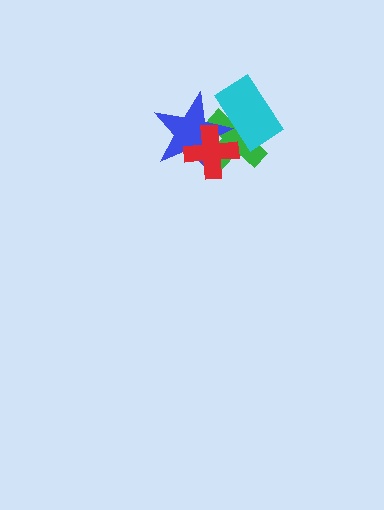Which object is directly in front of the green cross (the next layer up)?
The blue star is directly in front of the green cross.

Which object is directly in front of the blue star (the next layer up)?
The cyan rectangle is directly in front of the blue star.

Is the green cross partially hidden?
Yes, it is partially covered by another shape.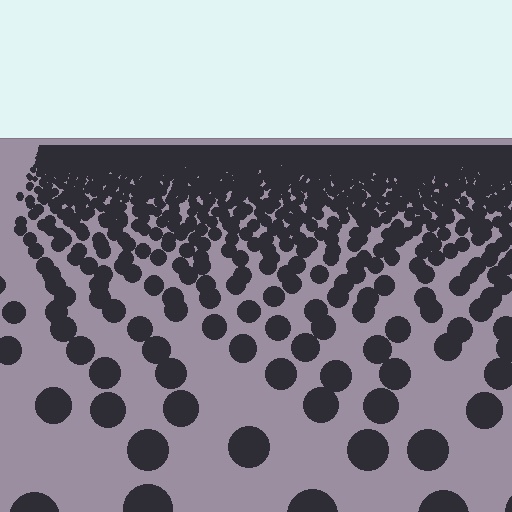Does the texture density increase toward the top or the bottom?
Density increases toward the top.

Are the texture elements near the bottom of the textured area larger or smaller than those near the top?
Larger. Near the bottom, elements are closer to the viewer and appear at a bigger on-screen size.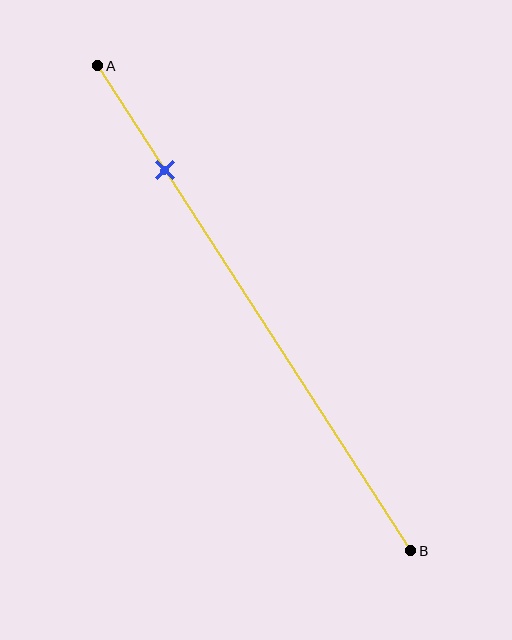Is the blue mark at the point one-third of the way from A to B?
No, the mark is at about 20% from A, not at the 33% one-third point.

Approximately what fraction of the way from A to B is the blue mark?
The blue mark is approximately 20% of the way from A to B.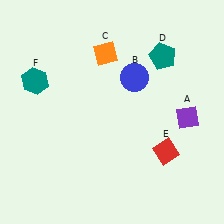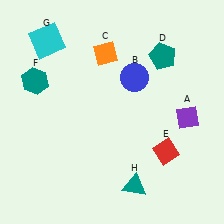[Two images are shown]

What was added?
A cyan square (G), a teal triangle (H) were added in Image 2.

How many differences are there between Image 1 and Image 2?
There are 2 differences between the two images.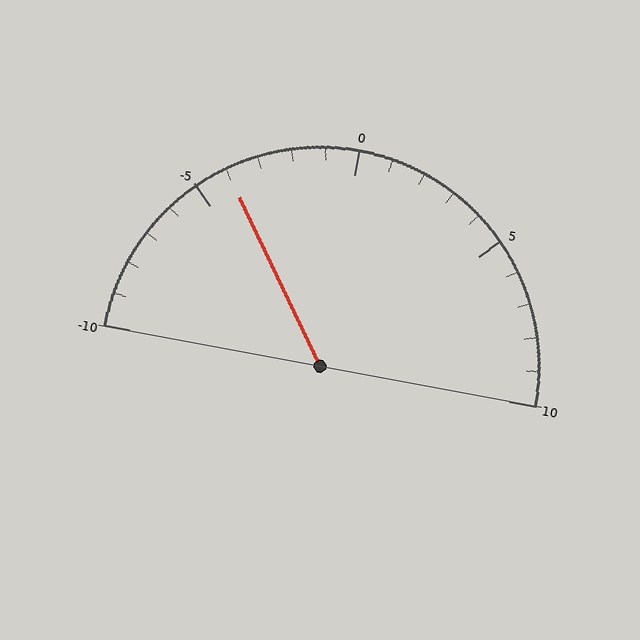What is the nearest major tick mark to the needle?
The nearest major tick mark is -5.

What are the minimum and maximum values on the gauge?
The gauge ranges from -10 to 10.